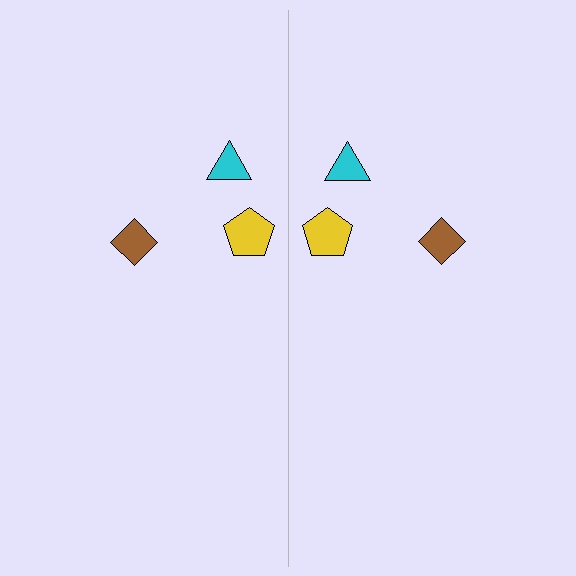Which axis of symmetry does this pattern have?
The pattern has a vertical axis of symmetry running through the center of the image.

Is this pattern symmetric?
Yes, this pattern has bilateral (reflection) symmetry.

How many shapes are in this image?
There are 6 shapes in this image.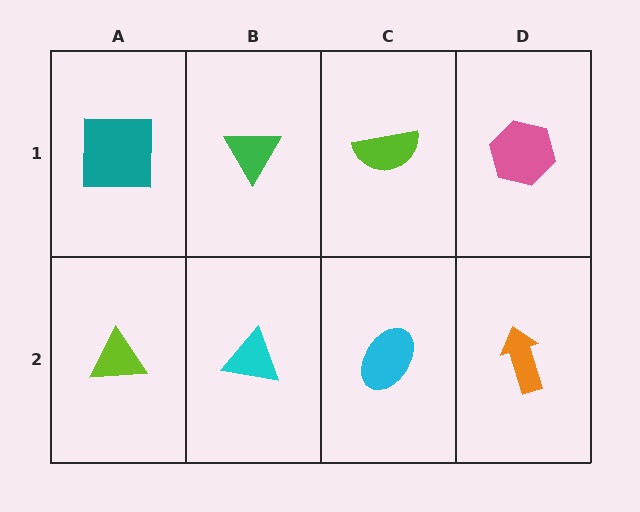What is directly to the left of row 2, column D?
A cyan ellipse.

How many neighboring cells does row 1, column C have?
3.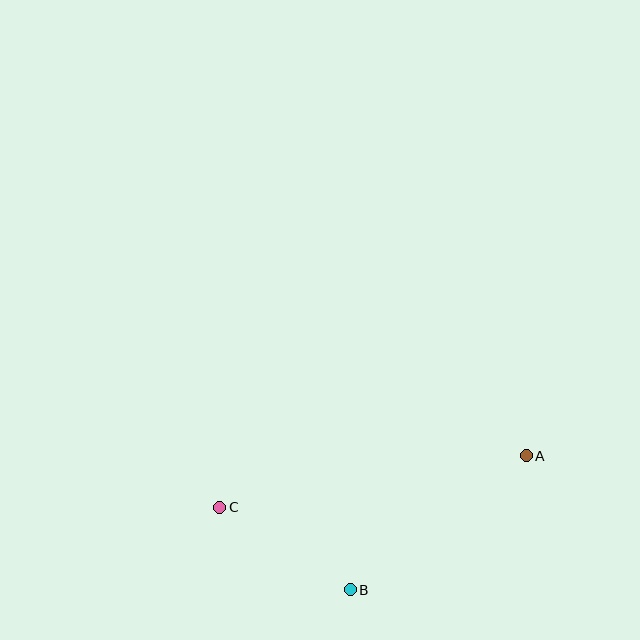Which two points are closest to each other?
Points B and C are closest to each other.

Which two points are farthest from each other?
Points A and C are farthest from each other.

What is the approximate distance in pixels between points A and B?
The distance between A and B is approximately 221 pixels.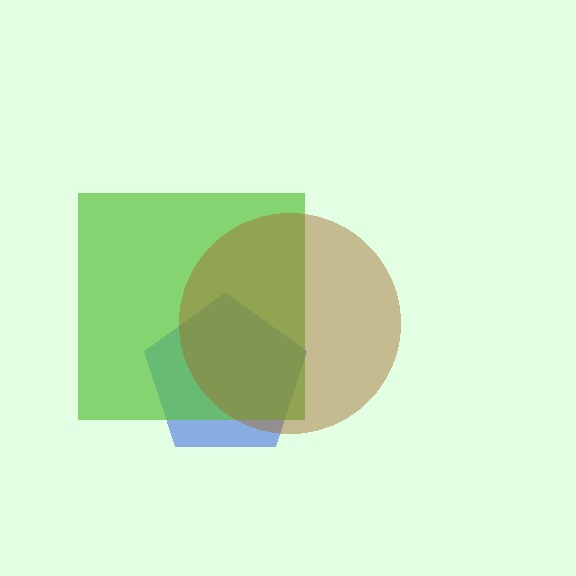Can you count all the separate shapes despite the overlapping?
Yes, there are 3 separate shapes.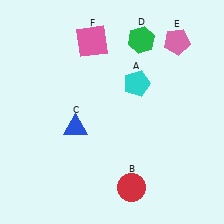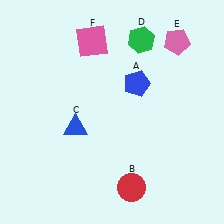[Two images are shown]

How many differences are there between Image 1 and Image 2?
There is 1 difference between the two images.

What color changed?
The pentagon (A) changed from cyan in Image 1 to blue in Image 2.